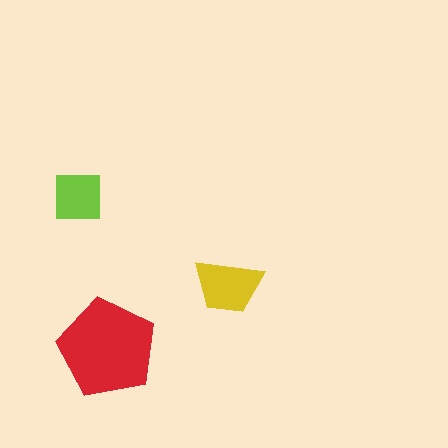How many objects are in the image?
There are 3 objects in the image.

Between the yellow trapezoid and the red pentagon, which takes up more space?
The red pentagon.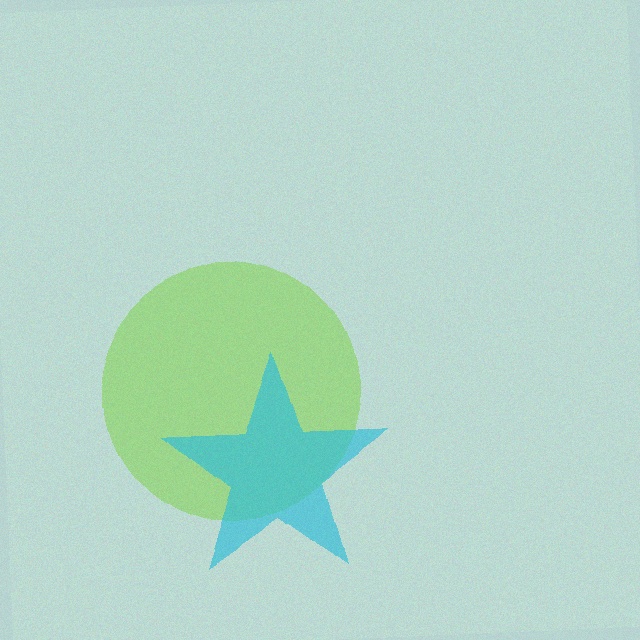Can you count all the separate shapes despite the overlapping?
Yes, there are 2 separate shapes.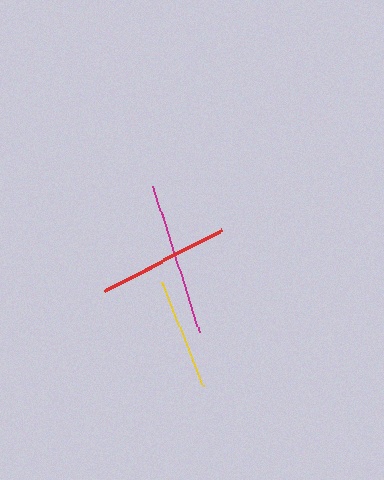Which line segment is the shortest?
The yellow line is the shortest at approximately 112 pixels.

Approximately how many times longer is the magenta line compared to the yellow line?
The magenta line is approximately 1.4 times the length of the yellow line.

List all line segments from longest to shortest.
From longest to shortest: magenta, red, yellow.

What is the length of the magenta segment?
The magenta segment is approximately 154 pixels long.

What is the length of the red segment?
The red segment is approximately 132 pixels long.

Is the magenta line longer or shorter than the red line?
The magenta line is longer than the red line.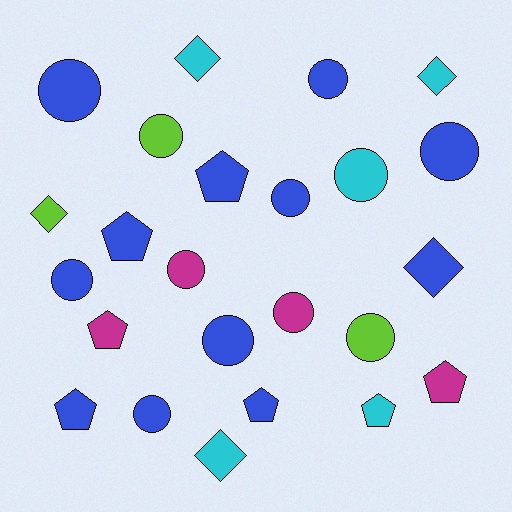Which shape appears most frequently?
Circle, with 12 objects.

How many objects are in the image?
There are 24 objects.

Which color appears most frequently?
Blue, with 12 objects.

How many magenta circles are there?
There are 2 magenta circles.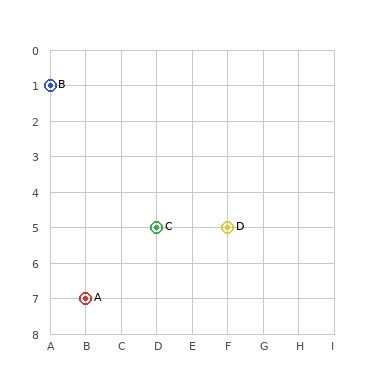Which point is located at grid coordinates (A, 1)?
Point B is at (A, 1).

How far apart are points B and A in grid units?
Points B and A are 1 column and 6 rows apart (about 6.1 grid units diagonally).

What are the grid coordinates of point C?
Point C is at grid coordinates (D, 5).